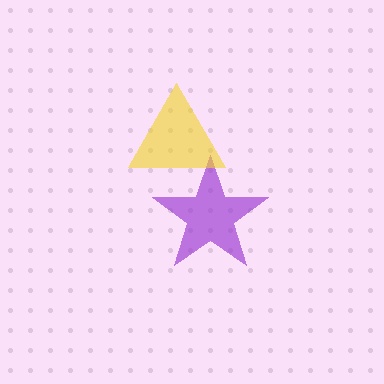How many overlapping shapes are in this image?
There are 2 overlapping shapes in the image.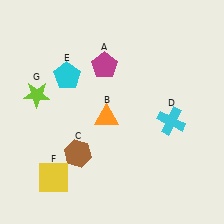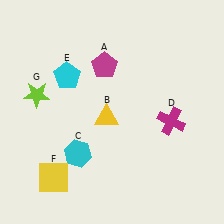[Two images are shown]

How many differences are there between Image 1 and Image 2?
There are 3 differences between the two images.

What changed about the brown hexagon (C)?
In Image 1, C is brown. In Image 2, it changed to cyan.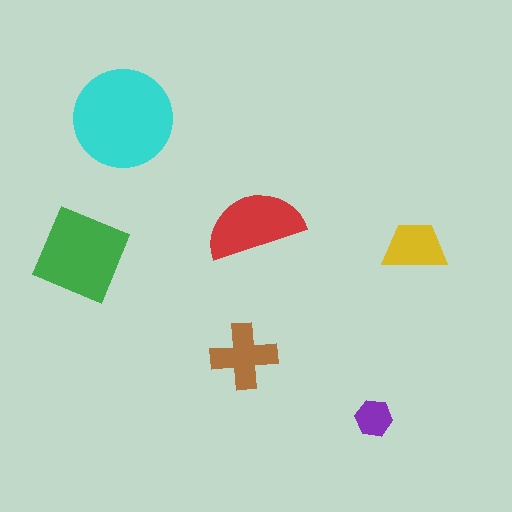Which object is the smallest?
The purple hexagon.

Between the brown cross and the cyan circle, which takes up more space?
The cyan circle.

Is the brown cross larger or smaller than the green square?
Smaller.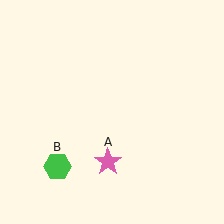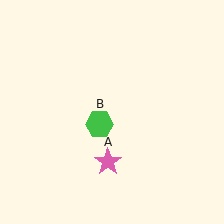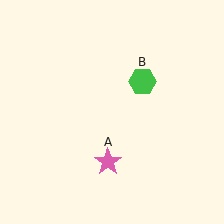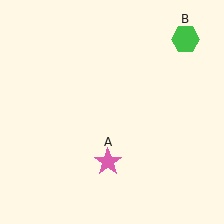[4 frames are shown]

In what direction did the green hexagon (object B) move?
The green hexagon (object B) moved up and to the right.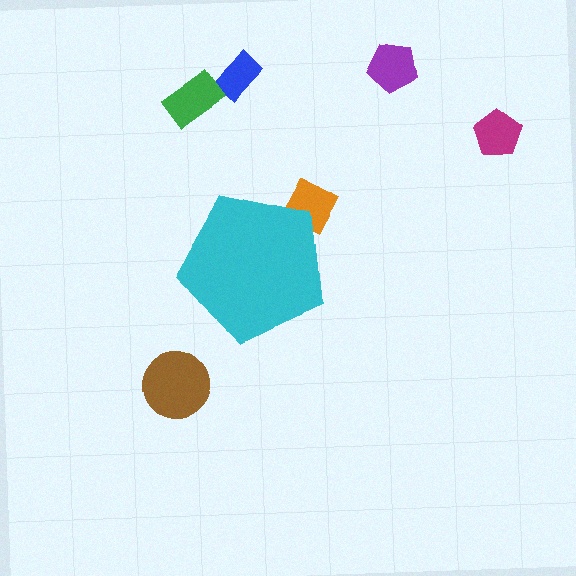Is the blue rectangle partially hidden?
No, the blue rectangle is fully visible.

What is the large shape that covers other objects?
A cyan pentagon.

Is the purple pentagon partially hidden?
No, the purple pentagon is fully visible.